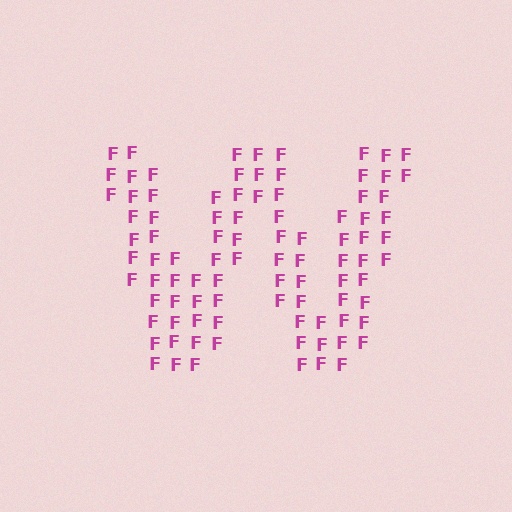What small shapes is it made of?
It is made of small letter F's.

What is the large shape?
The large shape is the letter W.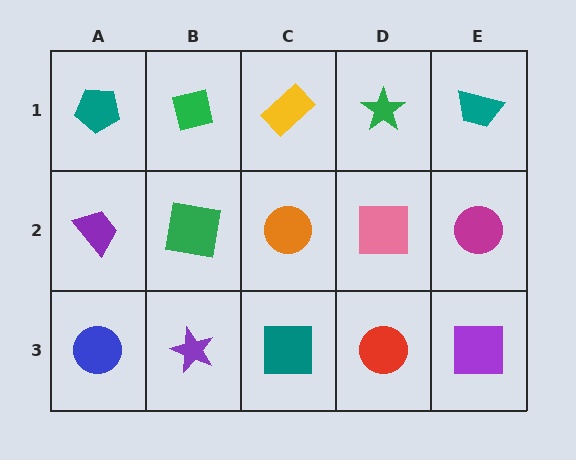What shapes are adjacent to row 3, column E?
A magenta circle (row 2, column E), a red circle (row 3, column D).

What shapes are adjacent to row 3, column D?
A pink square (row 2, column D), a teal square (row 3, column C), a purple square (row 3, column E).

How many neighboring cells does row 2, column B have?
4.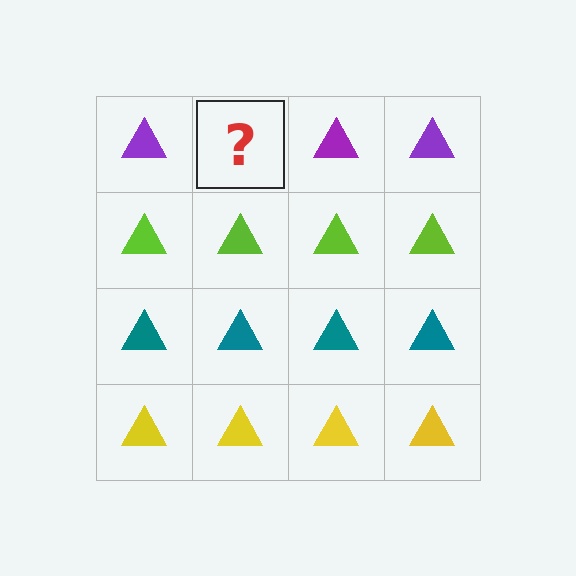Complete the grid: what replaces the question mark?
The question mark should be replaced with a purple triangle.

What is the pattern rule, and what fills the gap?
The rule is that each row has a consistent color. The gap should be filled with a purple triangle.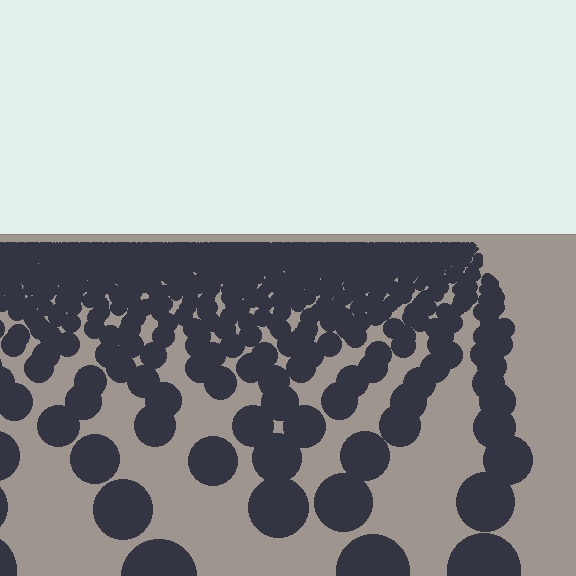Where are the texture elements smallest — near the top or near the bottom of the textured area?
Near the top.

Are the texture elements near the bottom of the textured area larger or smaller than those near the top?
Larger. Near the bottom, elements are closer to the viewer and appear at a bigger on-screen size.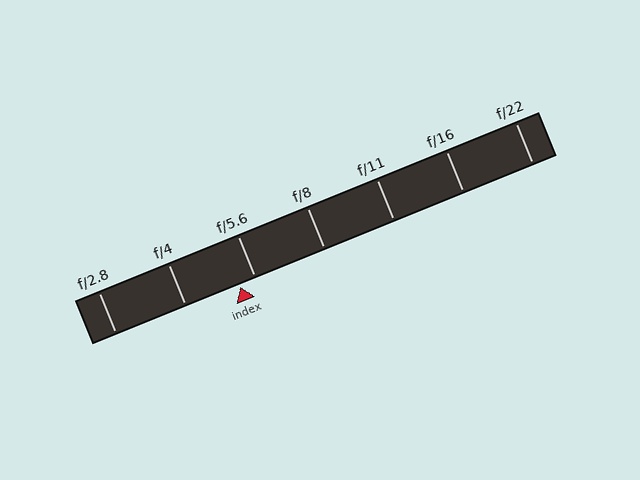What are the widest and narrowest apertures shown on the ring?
The widest aperture shown is f/2.8 and the narrowest is f/22.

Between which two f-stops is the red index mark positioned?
The index mark is between f/4 and f/5.6.